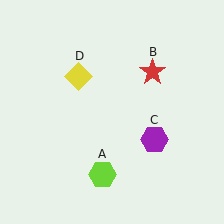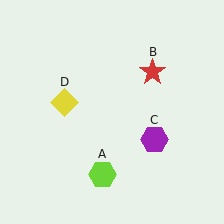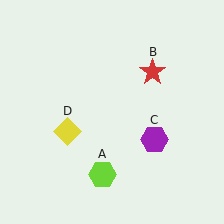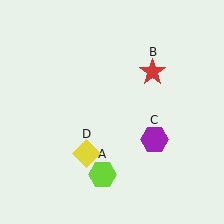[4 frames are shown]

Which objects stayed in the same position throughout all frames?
Lime hexagon (object A) and red star (object B) and purple hexagon (object C) remained stationary.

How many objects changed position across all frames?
1 object changed position: yellow diamond (object D).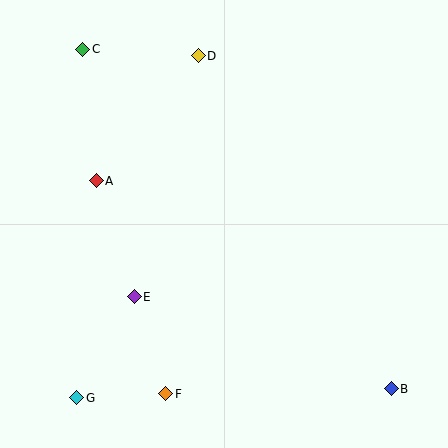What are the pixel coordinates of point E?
Point E is at (134, 297).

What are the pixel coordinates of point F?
Point F is at (166, 394).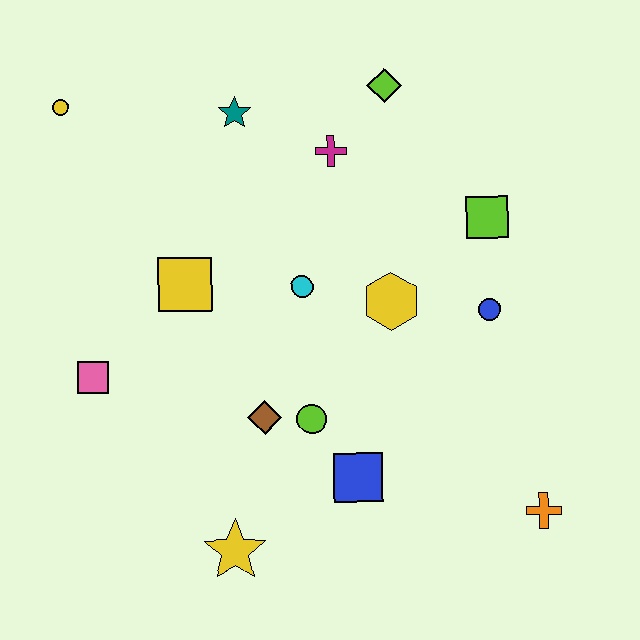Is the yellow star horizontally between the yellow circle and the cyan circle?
Yes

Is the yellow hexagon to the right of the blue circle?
No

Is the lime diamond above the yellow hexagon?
Yes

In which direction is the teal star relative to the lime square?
The teal star is to the left of the lime square.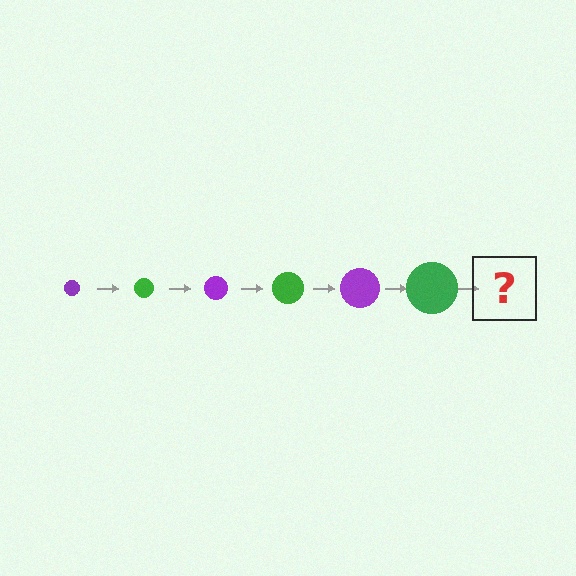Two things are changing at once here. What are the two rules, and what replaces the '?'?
The two rules are that the circle grows larger each step and the color cycles through purple and green. The '?' should be a purple circle, larger than the previous one.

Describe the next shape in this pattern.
It should be a purple circle, larger than the previous one.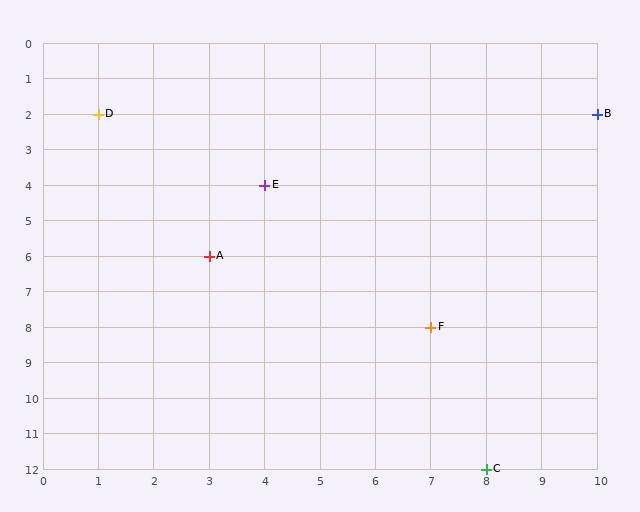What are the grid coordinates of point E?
Point E is at grid coordinates (4, 4).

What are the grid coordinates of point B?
Point B is at grid coordinates (10, 2).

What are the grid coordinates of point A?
Point A is at grid coordinates (3, 6).